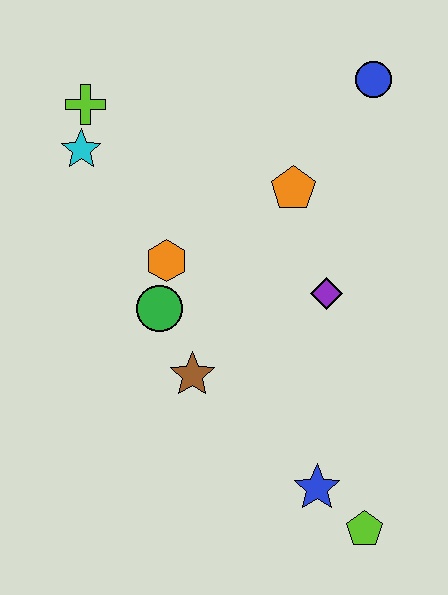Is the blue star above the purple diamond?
No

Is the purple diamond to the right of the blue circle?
No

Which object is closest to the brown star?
The green circle is closest to the brown star.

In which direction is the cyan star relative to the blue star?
The cyan star is above the blue star.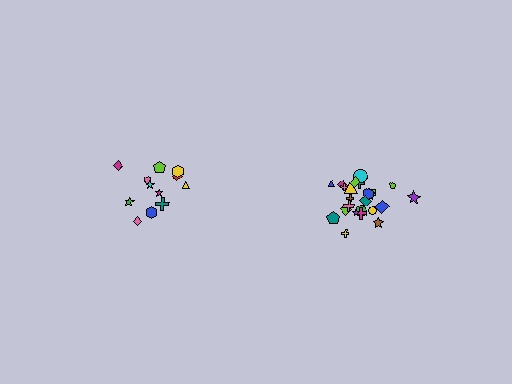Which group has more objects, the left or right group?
The right group.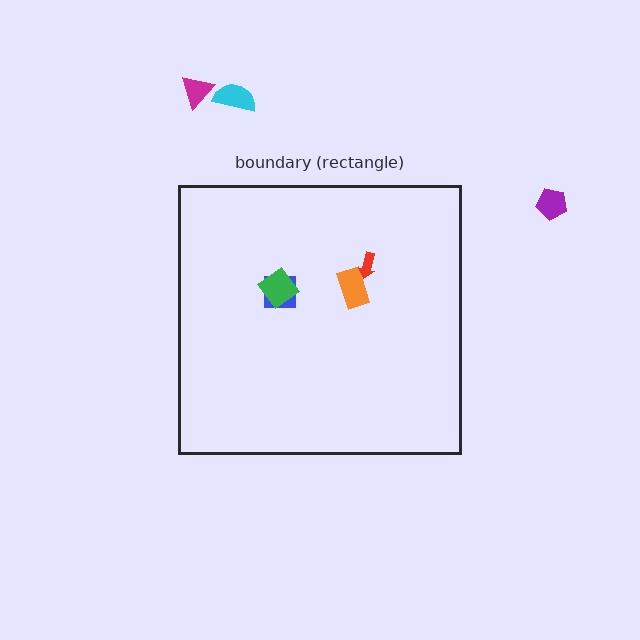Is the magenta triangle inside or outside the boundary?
Outside.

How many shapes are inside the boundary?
4 inside, 3 outside.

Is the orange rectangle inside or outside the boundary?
Inside.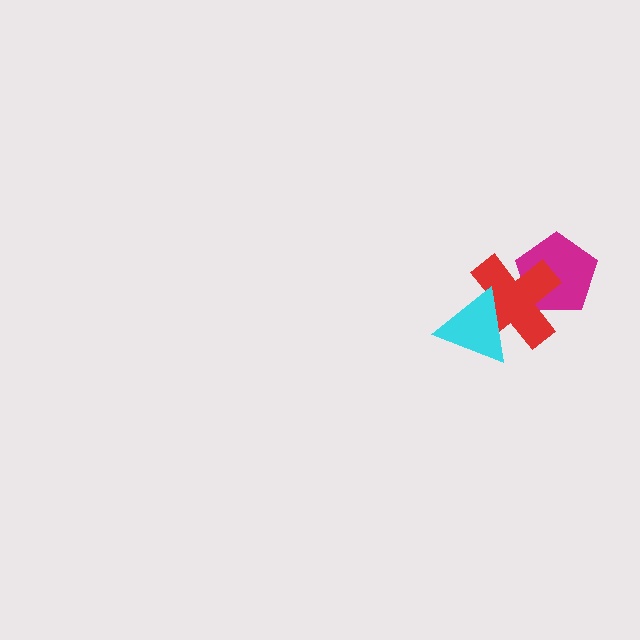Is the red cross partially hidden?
Yes, it is partially covered by another shape.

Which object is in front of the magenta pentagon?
The red cross is in front of the magenta pentagon.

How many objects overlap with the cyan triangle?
1 object overlaps with the cyan triangle.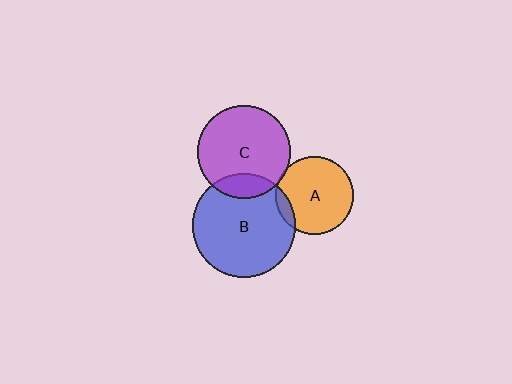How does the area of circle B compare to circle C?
Approximately 1.2 times.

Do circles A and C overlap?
Yes.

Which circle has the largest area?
Circle B (blue).